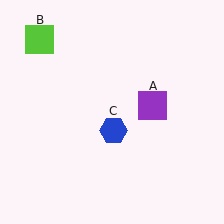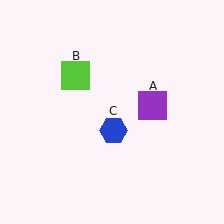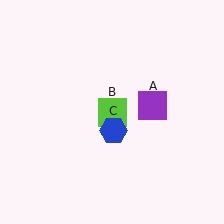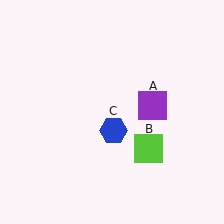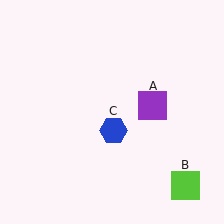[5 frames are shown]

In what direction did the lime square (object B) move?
The lime square (object B) moved down and to the right.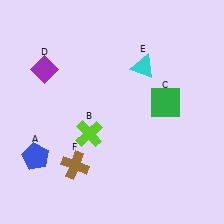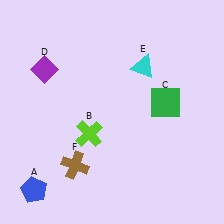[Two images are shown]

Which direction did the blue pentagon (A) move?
The blue pentagon (A) moved down.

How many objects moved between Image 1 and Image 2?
1 object moved between the two images.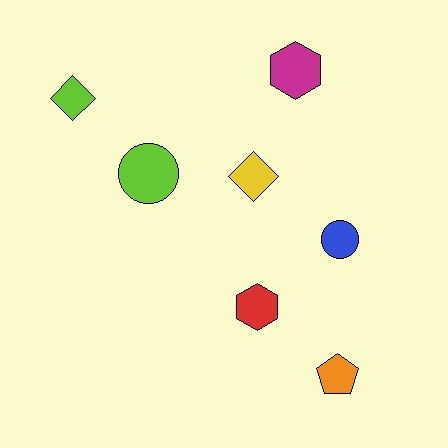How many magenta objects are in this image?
There is 1 magenta object.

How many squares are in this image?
There are no squares.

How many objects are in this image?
There are 7 objects.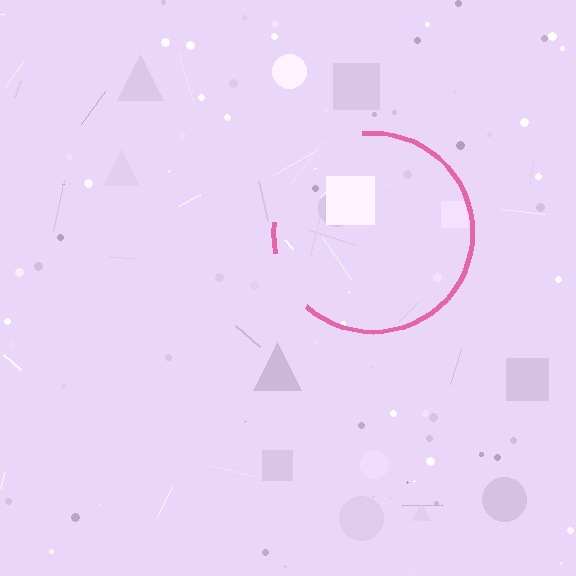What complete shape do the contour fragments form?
The contour fragments form a circle.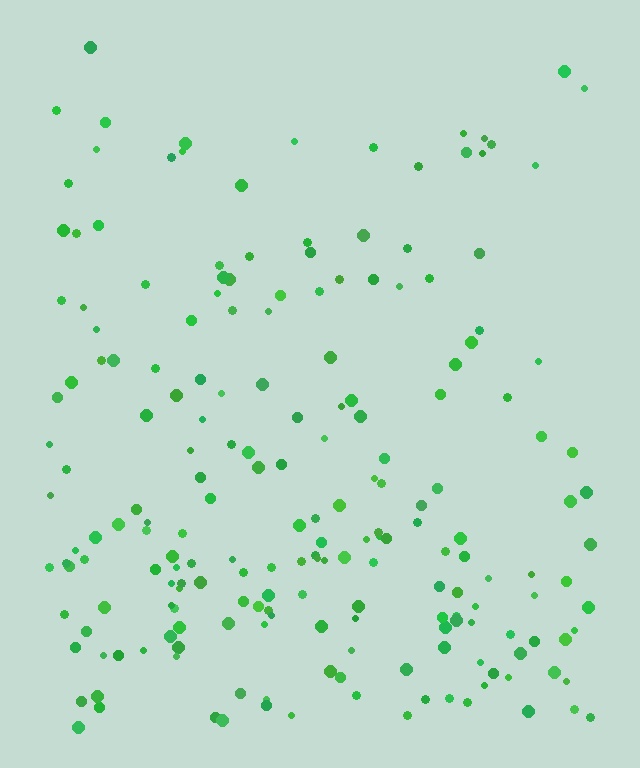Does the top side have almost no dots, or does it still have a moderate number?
Still a moderate number, just noticeably fewer than the bottom.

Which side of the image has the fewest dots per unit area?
The top.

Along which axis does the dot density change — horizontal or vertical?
Vertical.